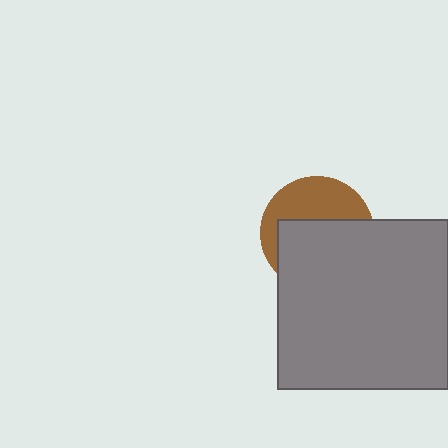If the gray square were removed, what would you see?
You would see the complete brown circle.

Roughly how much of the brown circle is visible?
A small part of it is visible (roughly 42%).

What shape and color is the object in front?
The object in front is a gray square.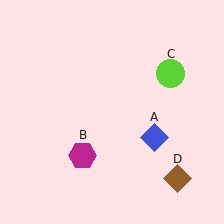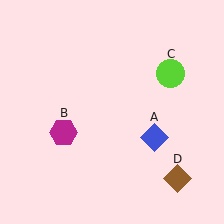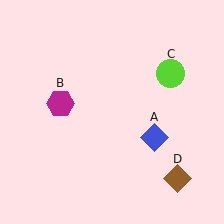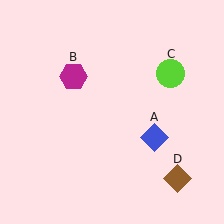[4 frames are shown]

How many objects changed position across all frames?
1 object changed position: magenta hexagon (object B).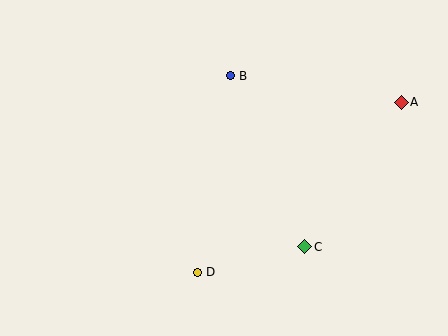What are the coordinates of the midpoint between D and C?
The midpoint between D and C is at (251, 259).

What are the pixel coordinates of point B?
Point B is at (230, 76).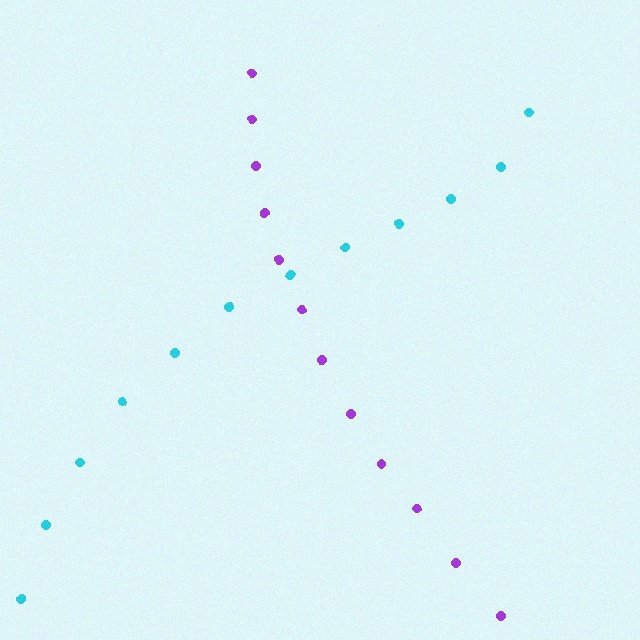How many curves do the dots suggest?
There are 2 distinct paths.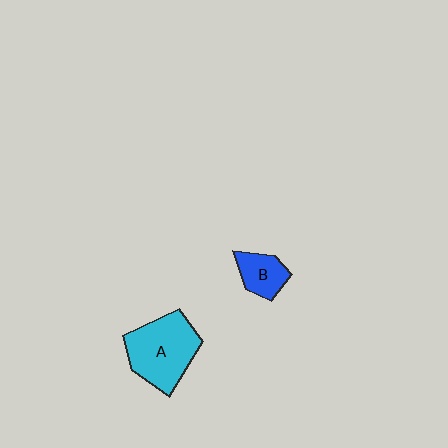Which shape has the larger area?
Shape A (cyan).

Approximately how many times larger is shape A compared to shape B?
Approximately 2.3 times.